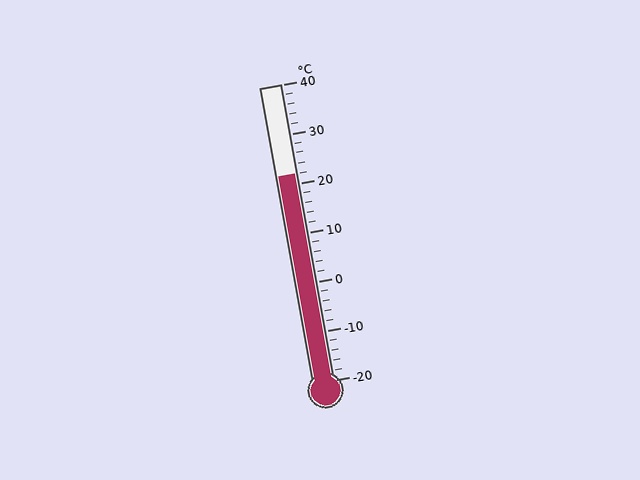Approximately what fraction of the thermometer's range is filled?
The thermometer is filled to approximately 70% of its range.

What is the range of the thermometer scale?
The thermometer scale ranges from -20°C to 40°C.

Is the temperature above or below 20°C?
The temperature is above 20°C.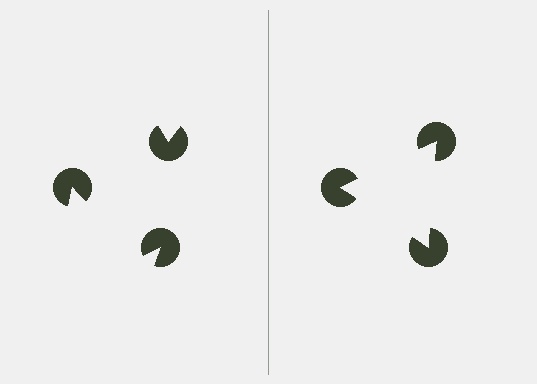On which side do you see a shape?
An illusory triangle appears on the right side. On the left side the wedge cuts are rotated, so no coherent shape forms.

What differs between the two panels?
The pac-man discs are positioned identically on both sides; only the wedge orientations differ. On the right they align to a triangle; on the left they are misaligned.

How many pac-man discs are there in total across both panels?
6 — 3 on each side.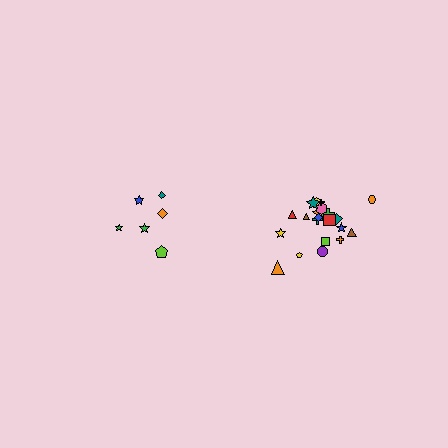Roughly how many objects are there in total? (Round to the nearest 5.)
Roughly 30 objects in total.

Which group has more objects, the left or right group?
The right group.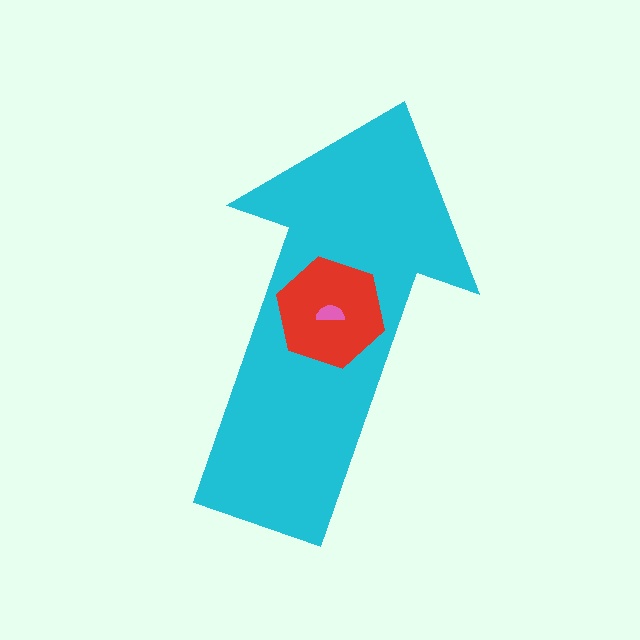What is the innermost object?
The pink semicircle.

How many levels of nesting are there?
3.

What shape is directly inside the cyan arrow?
The red hexagon.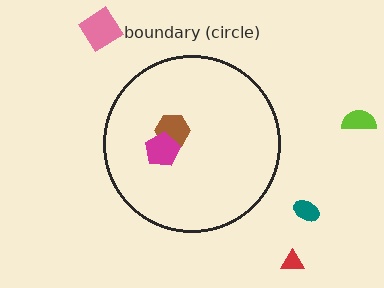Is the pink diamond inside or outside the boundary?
Outside.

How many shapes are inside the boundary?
2 inside, 4 outside.